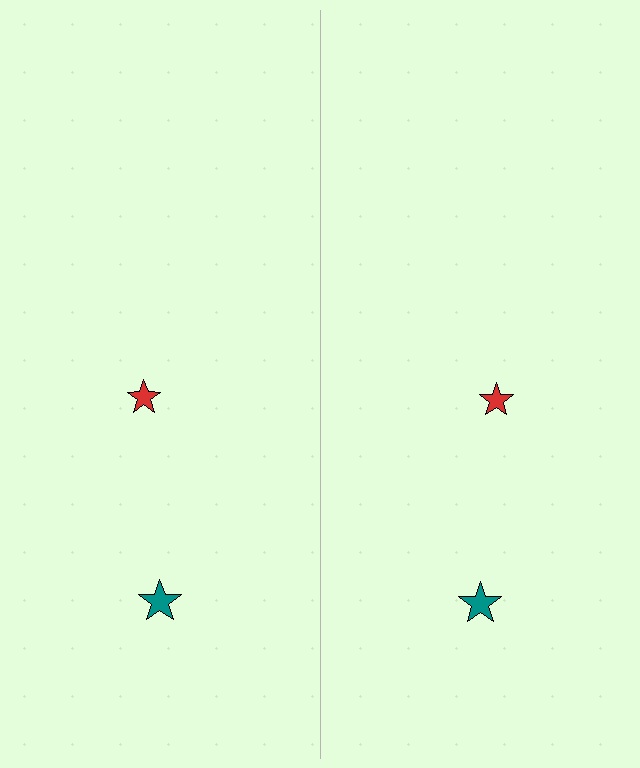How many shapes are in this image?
There are 4 shapes in this image.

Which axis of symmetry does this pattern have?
The pattern has a vertical axis of symmetry running through the center of the image.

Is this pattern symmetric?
Yes, this pattern has bilateral (reflection) symmetry.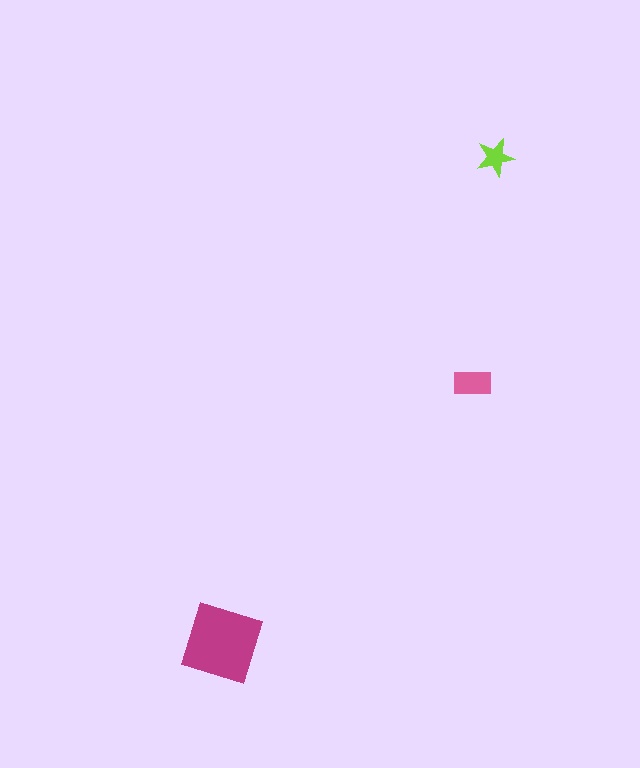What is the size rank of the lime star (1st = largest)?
3rd.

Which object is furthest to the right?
The lime star is rightmost.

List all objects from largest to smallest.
The magenta diamond, the pink rectangle, the lime star.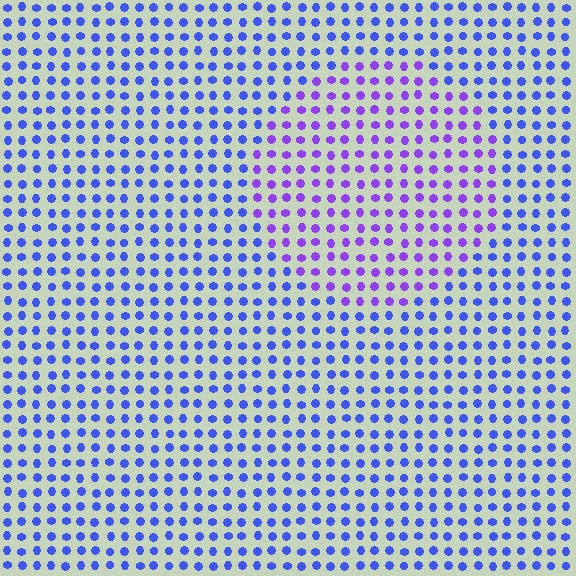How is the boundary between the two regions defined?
The boundary is defined purely by a slight shift in hue (about 36 degrees). Spacing, size, and orientation are identical on both sides.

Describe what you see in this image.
The image is filled with small blue elements in a uniform arrangement. A circle-shaped region is visible where the elements are tinted to a slightly different hue, forming a subtle color boundary.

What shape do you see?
I see a circle.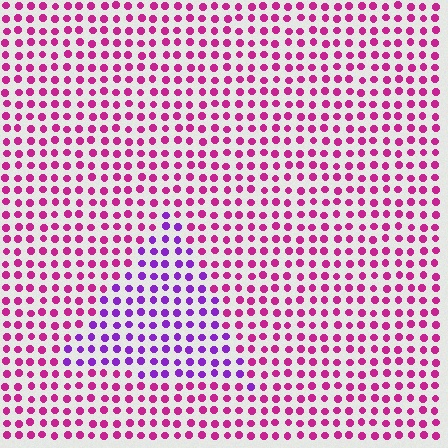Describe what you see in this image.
The image is filled with small magenta elements in a uniform arrangement. A triangle-shaped region is visible where the elements are tinted to a slightly different hue, forming a subtle color boundary.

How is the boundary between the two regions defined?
The boundary is defined purely by a slight shift in hue (about 42 degrees). Spacing, size, and orientation are identical on both sides.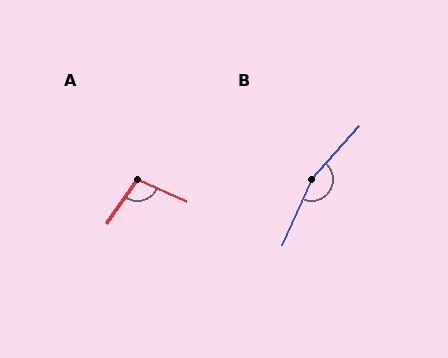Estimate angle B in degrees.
Approximately 161 degrees.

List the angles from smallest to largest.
A (101°), B (161°).